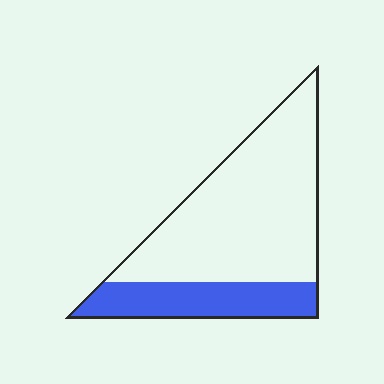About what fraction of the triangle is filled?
About one quarter (1/4).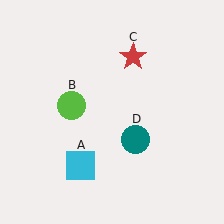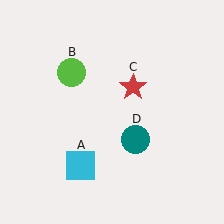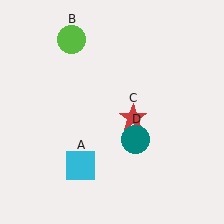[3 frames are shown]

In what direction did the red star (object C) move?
The red star (object C) moved down.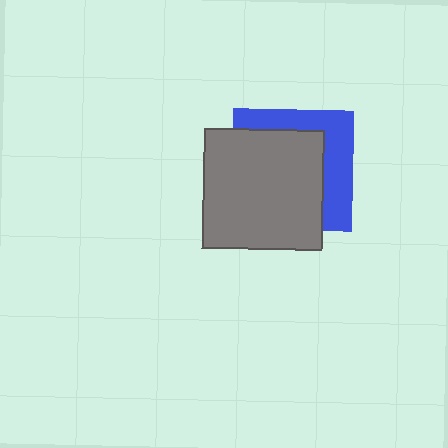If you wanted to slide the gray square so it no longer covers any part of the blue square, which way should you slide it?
Slide it toward the lower-left — that is the most direct way to separate the two shapes.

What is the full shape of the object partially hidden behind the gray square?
The partially hidden object is a blue square.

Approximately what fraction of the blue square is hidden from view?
Roughly 64% of the blue square is hidden behind the gray square.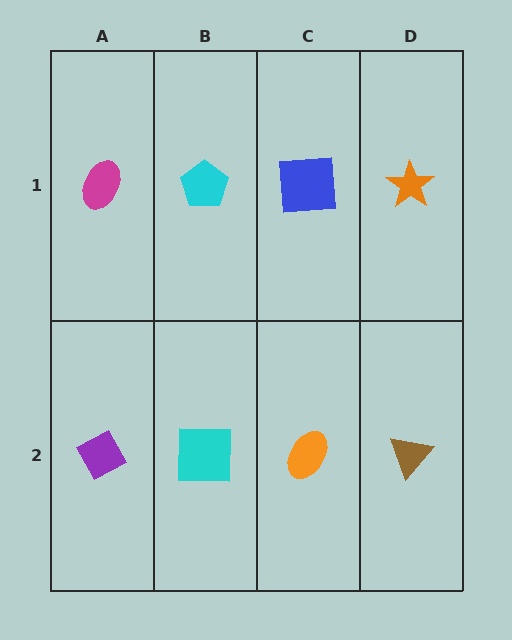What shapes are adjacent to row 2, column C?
A blue square (row 1, column C), a cyan square (row 2, column B), a brown triangle (row 2, column D).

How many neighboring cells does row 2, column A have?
2.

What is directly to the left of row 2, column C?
A cyan square.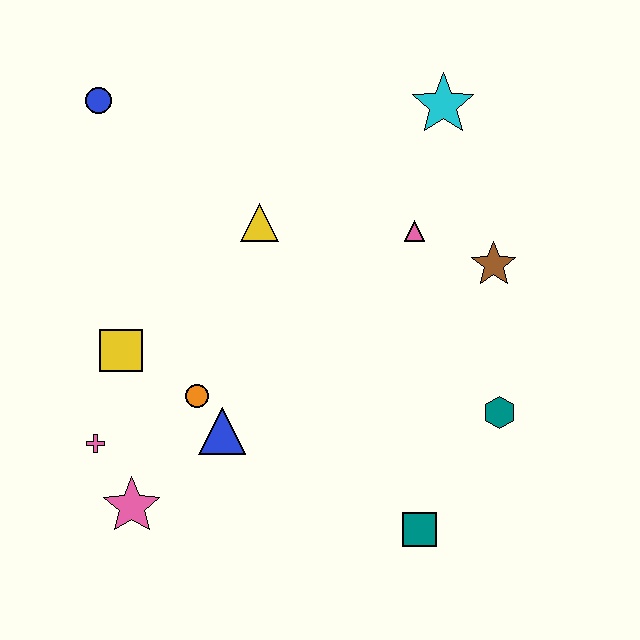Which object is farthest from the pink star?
The cyan star is farthest from the pink star.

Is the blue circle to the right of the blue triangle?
No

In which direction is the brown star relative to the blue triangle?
The brown star is to the right of the blue triangle.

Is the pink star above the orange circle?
No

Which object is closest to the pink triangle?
The brown star is closest to the pink triangle.